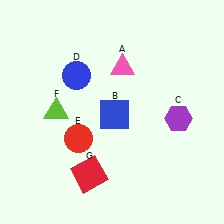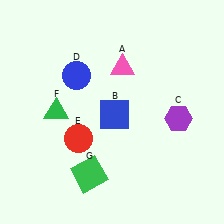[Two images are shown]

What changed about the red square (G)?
In Image 1, G is red. In Image 2, it changed to green.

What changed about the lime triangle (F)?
In Image 1, F is lime. In Image 2, it changed to green.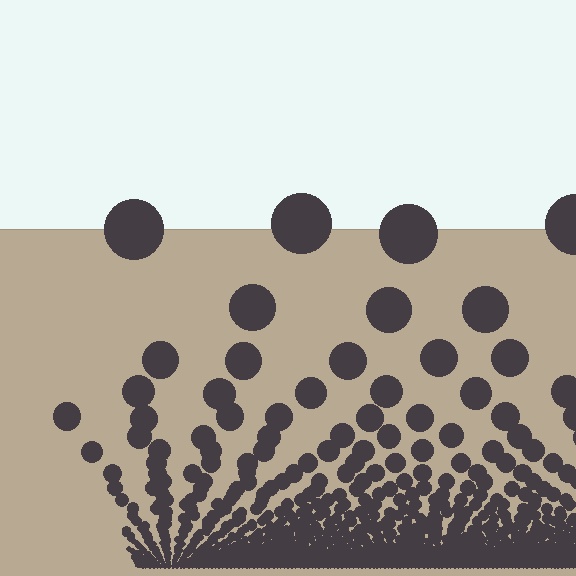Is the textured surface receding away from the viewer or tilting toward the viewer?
The surface appears to tilt toward the viewer. Texture elements get larger and sparser toward the top.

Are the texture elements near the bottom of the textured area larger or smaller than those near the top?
Smaller. The gradient is inverted — elements near the bottom are smaller and denser.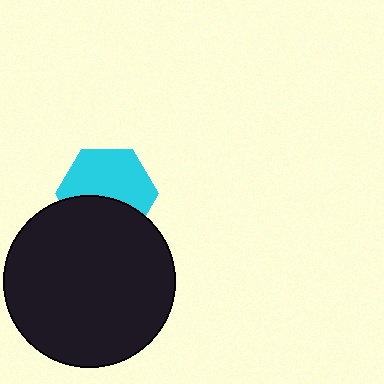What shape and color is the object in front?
The object in front is a black circle.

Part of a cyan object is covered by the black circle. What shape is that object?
It is a hexagon.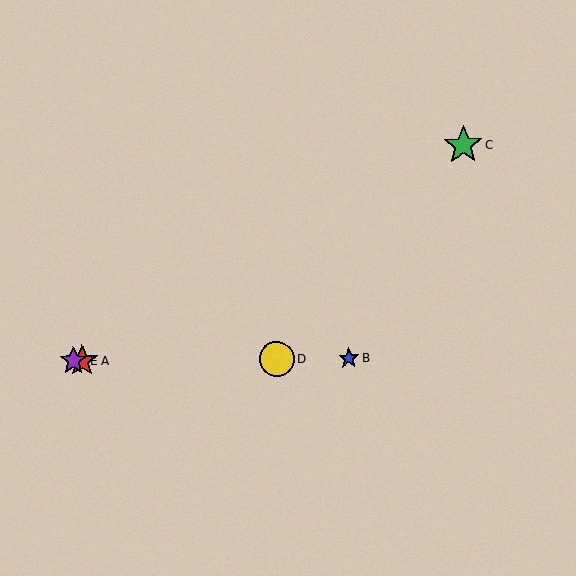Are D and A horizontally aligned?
Yes, both are at y≈359.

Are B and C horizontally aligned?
No, B is at y≈358 and C is at y≈145.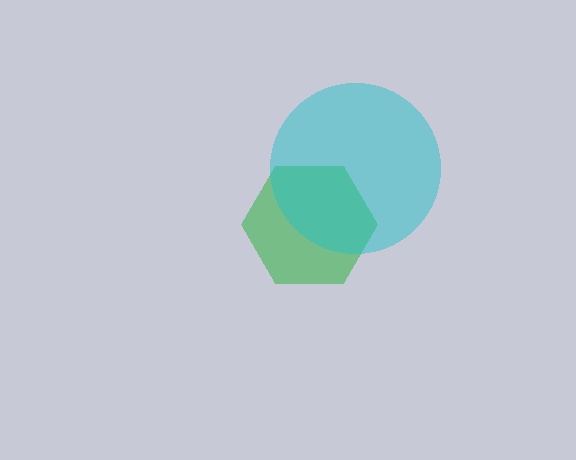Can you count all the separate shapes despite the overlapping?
Yes, there are 2 separate shapes.